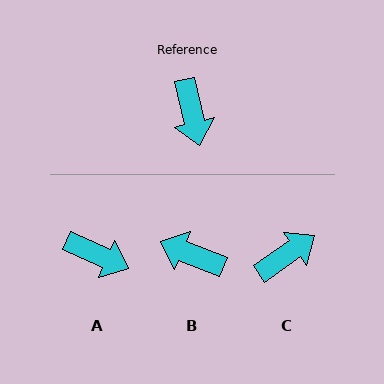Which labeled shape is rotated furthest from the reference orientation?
B, about 125 degrees away.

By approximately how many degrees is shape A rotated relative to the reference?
Approximately 53 degrees counter-clockwise.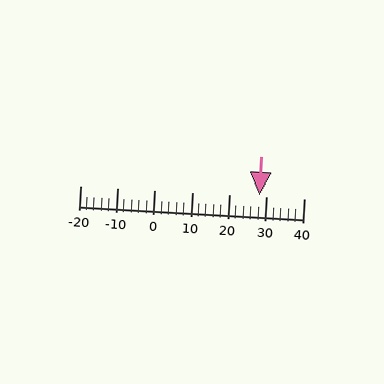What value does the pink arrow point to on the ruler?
The pink arrow points to approximately 28.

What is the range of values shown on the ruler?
The ruler shows values from -20 to 40.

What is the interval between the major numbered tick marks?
The major tick marks are spaced 10 units apart.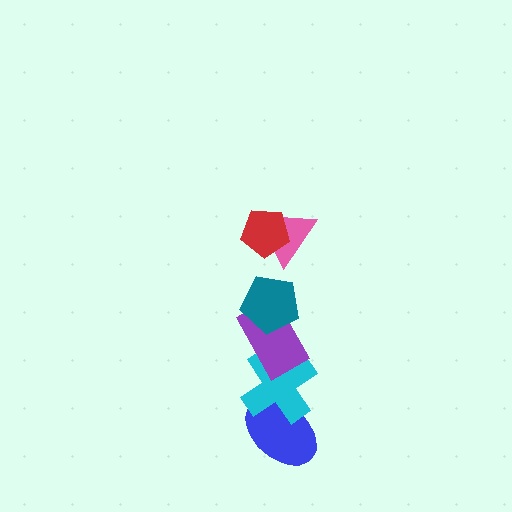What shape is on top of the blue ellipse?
The cyan cross is on top of the blue ellipse.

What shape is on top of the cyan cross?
The purple rectangle is on top of the cyan cross.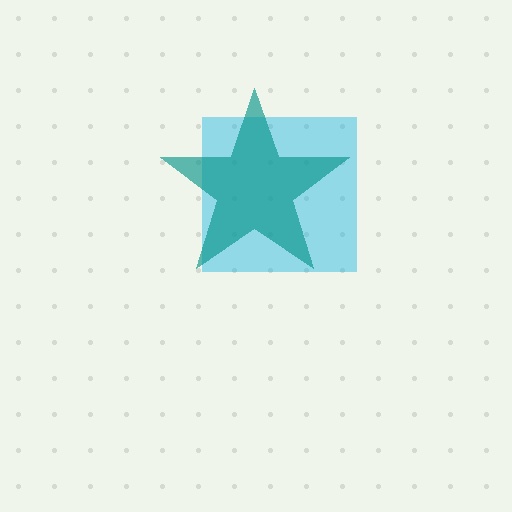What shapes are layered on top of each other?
The layered shapes are: a cyan square, a teal star.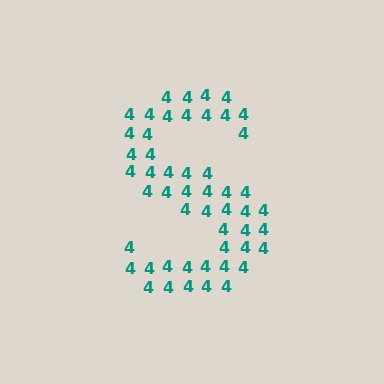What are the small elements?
The small elements are digit 4's.